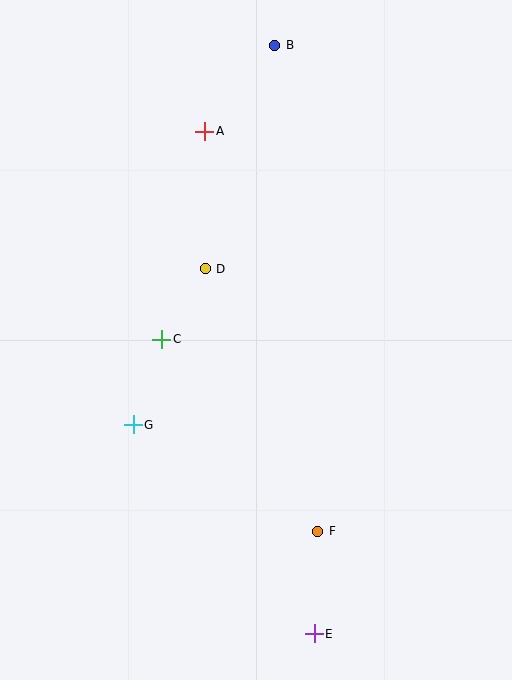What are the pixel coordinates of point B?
Point B is at (275, 45).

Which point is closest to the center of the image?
Point D at (205, 269) is closest to the center.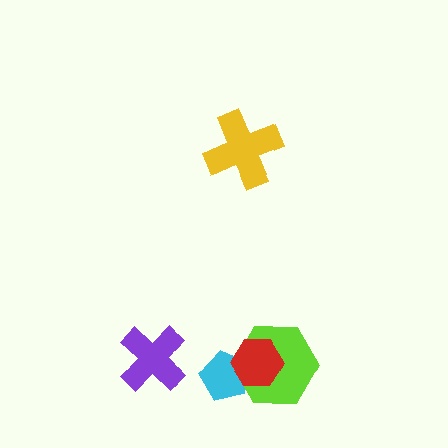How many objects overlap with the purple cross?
0 objects overlap with the purple cross.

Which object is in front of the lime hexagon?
The red hexagon is in front of the lime hexagon.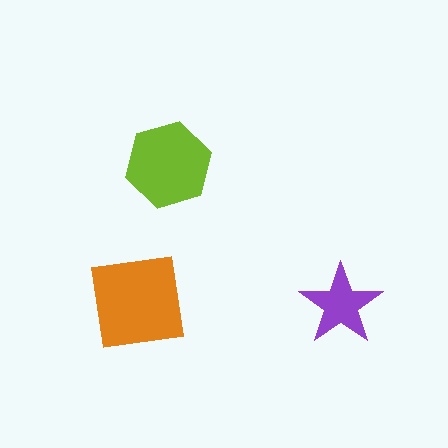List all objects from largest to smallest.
The orange square, the lime hexagon, the purple star.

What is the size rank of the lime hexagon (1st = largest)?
2nd.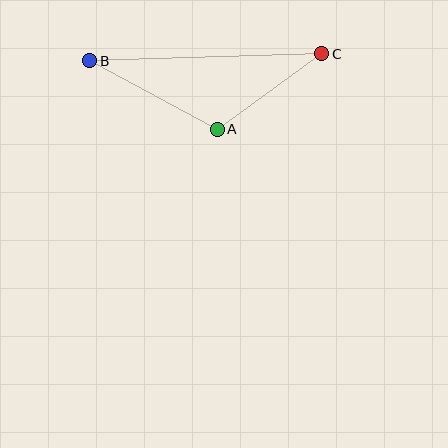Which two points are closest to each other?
Points A and C are closest to each other.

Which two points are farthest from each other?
Points B and C are farthest from each other.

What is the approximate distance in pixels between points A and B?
The distance between A and B is approximately 145 pixels.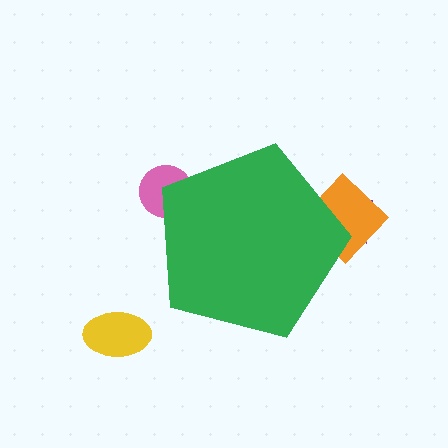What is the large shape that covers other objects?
A green pentagon.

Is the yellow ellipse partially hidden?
No, the yellow ellipse is fully visible.